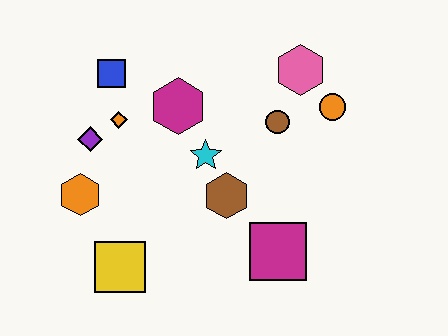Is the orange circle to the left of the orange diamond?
No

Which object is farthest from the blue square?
The magenta square is farthest from the blue square.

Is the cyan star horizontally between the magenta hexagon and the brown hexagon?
Yes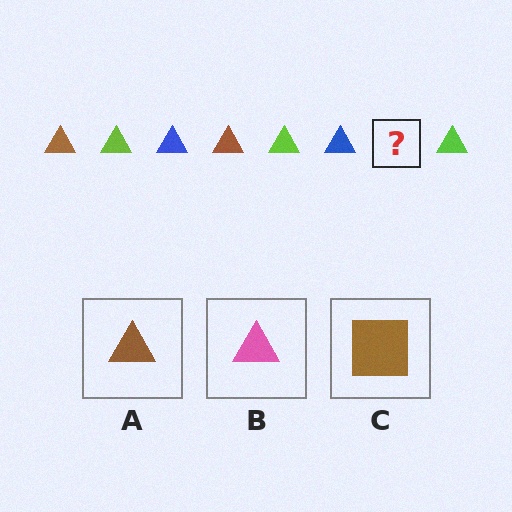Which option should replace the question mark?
Option A.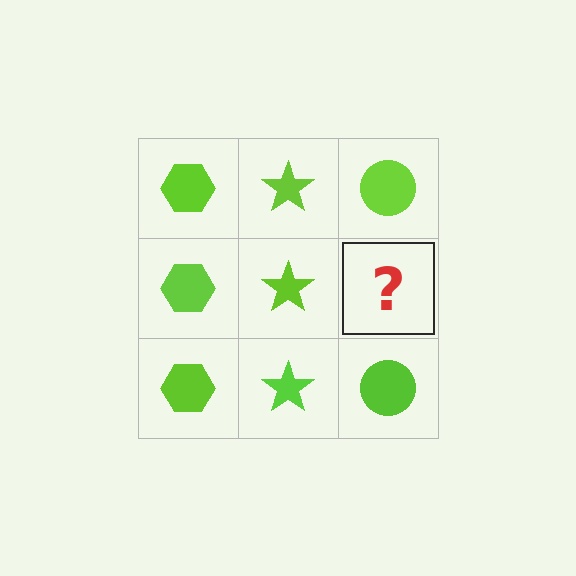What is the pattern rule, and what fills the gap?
The rule is that each column has a consistent shape. The gap should be filled with a lime circle.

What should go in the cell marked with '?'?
The missing cell should contain a lime circle.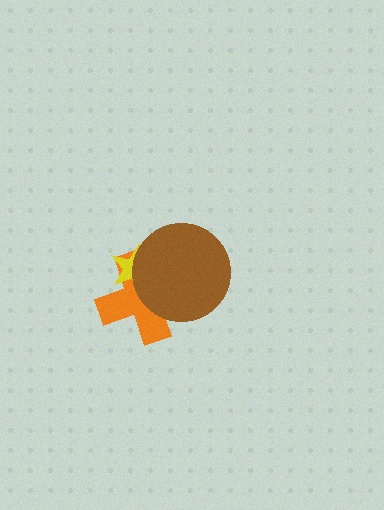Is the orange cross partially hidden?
Yes, it is partially covered by another shape.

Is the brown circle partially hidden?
No, no other shape covers it.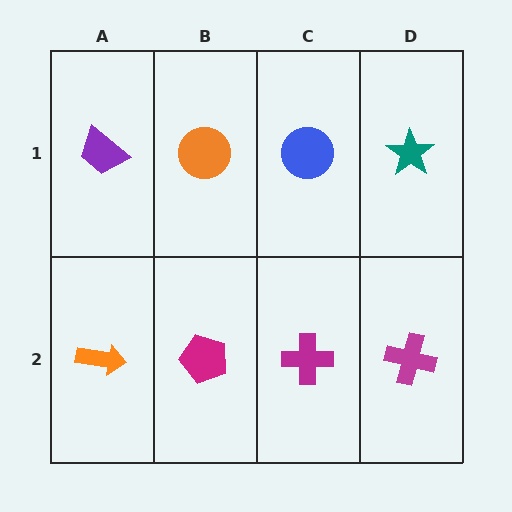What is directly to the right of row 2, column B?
A magenta cross.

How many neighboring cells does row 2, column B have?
3.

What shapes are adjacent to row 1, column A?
An orange arrow (row 2, column A), an orange circle (row 1, column B).